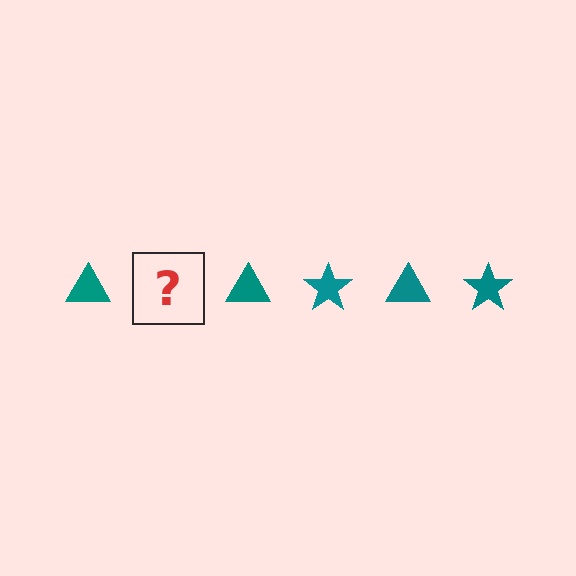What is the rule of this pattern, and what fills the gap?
The rule is that the pattern cycles through triangle, star shapes in teal. The gap should be filled with a teal star.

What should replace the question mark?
The question mark should be replaced with a teal star.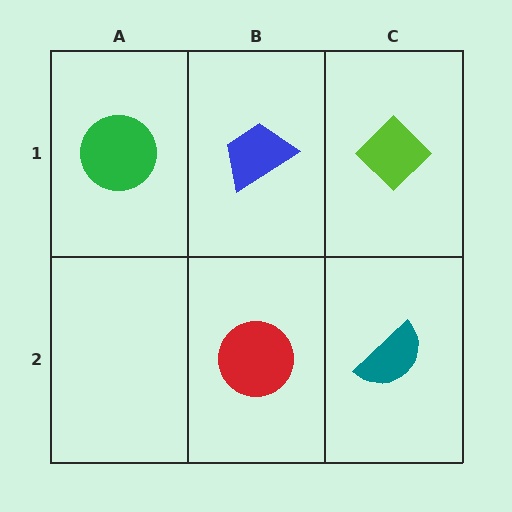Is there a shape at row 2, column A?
No, that cell is empty.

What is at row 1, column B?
A blue trapezoid.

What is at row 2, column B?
A red circle.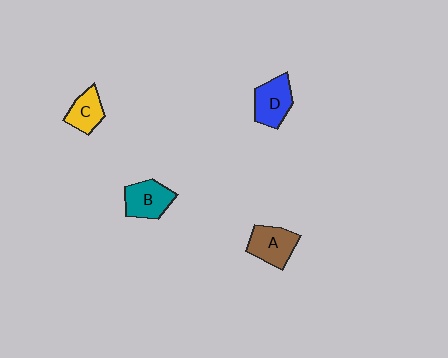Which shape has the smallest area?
Shape C (yellow).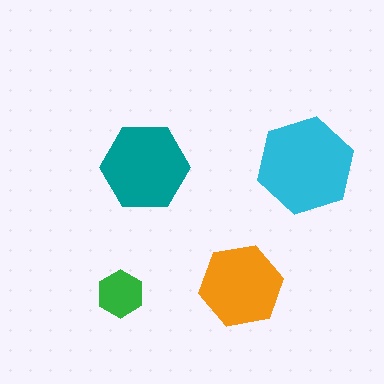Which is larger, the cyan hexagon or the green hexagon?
The cyan one.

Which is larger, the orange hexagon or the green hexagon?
The orange one.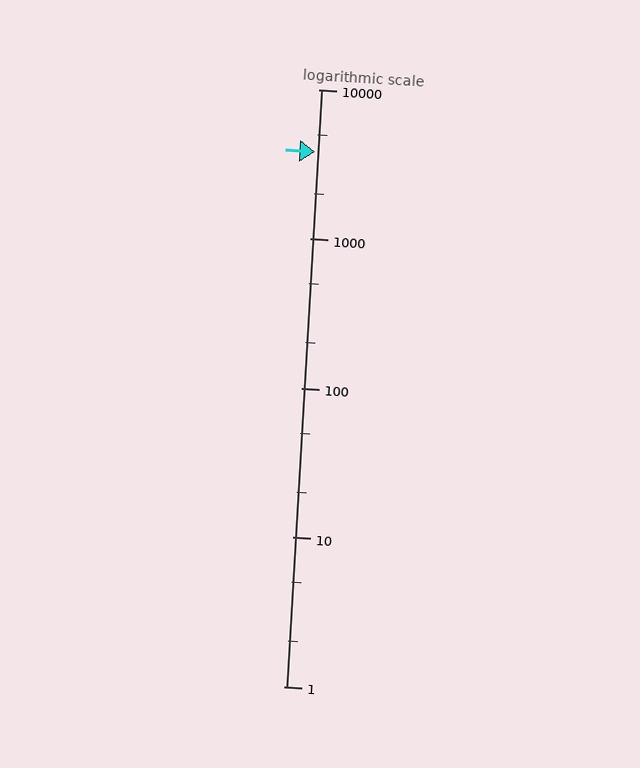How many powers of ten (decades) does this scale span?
The scale spans 4 decades, from 1 to 10000.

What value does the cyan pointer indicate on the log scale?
The pointer indicates approximately 3800.